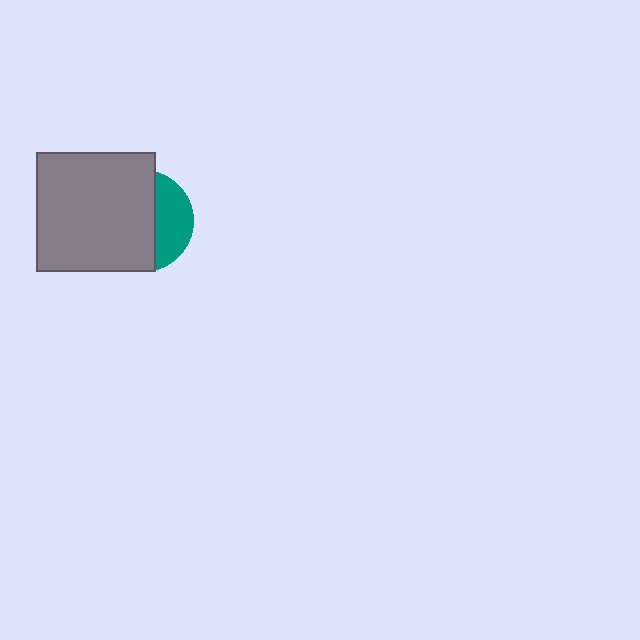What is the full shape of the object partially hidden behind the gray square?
The partially hidden object is a teal circle.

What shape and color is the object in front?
The object in front is a gray square.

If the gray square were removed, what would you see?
You would see the complete teal circle.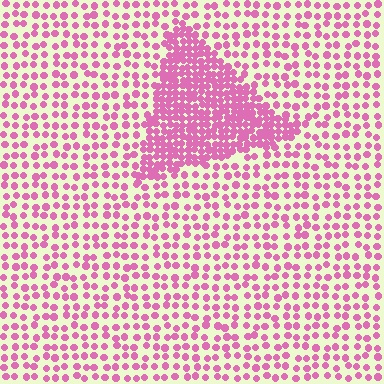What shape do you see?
I see a triangle.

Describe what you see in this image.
The image contains small pink elements arranged at two different densities. A triangle-shaped region is visible where the elements are more densely packed than the surrounding area.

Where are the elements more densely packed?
The elements are more densely packed inside the triangle boundary.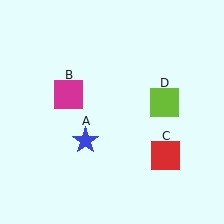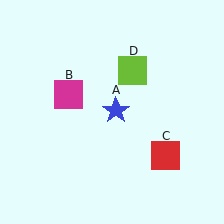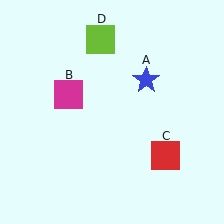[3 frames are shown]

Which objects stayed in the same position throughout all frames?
Magenta square (object B) and red square (object C) remained stationary.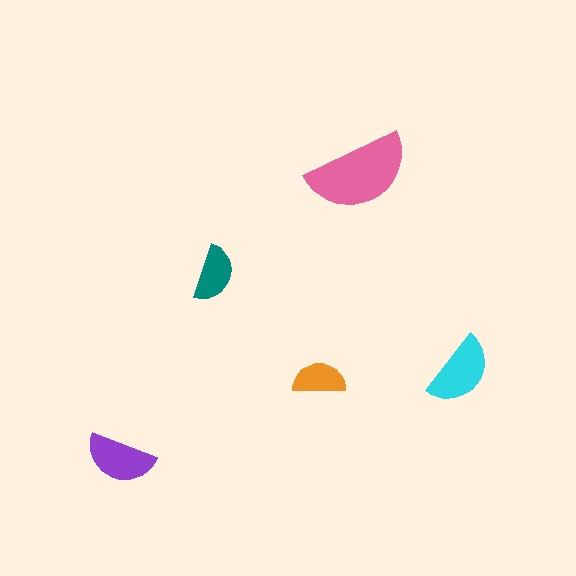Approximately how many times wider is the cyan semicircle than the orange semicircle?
About 1.5 times wider.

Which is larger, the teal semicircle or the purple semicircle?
The purple one.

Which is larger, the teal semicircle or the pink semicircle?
The pink one.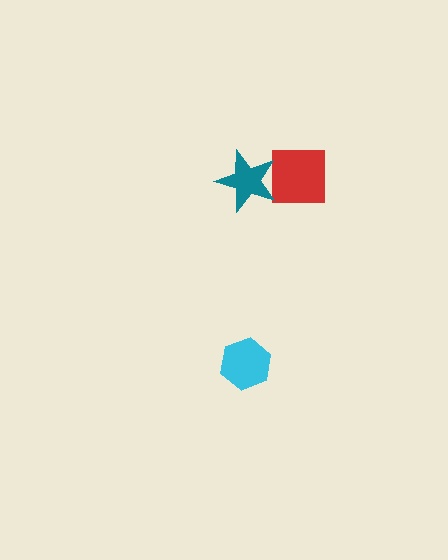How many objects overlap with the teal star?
1 object overlaps with the teal star.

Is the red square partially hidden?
Yes, it is partially covered by another shape.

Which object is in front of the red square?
The teal star is in front of the red square.